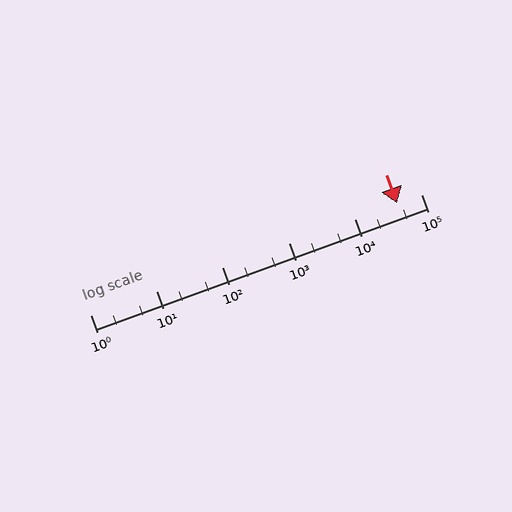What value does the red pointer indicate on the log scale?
The pointer indicates approximately 44000.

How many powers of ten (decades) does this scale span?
The scale spans 5 decades, from 1 to 100000.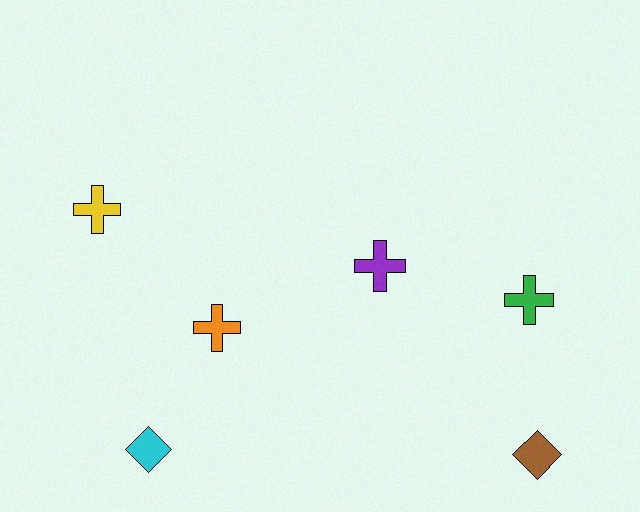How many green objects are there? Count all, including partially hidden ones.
There is 1 green object.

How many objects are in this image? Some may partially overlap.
There are 6 objects.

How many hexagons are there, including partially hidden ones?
There are no hexagons.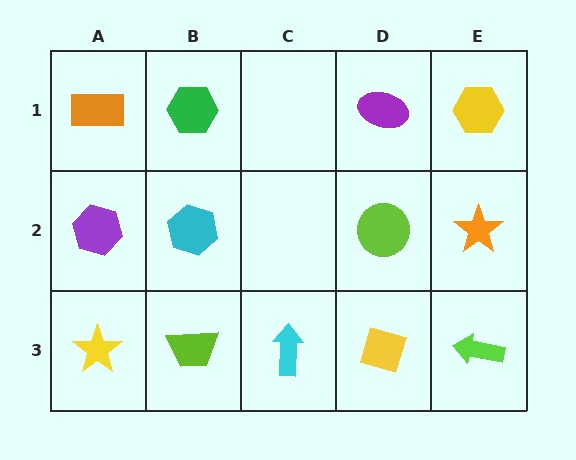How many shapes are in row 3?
5 shapes.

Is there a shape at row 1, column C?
No, that cell is empty.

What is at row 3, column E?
A lime arrow.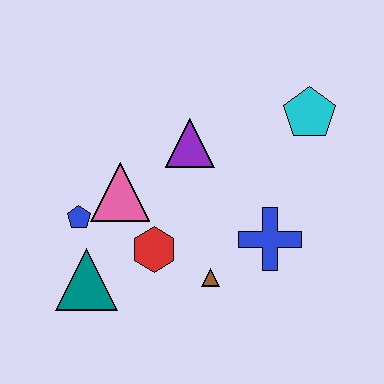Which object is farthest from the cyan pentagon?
The teal triangle is farthest from the cyan pentagon.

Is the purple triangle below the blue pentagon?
No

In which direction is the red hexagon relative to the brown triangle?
The red hexagon is to the left of the brown triangle.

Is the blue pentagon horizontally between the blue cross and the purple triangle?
No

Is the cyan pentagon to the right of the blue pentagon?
Yes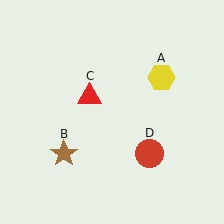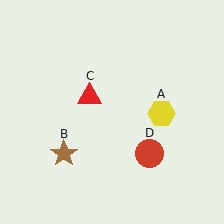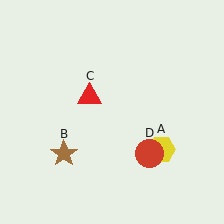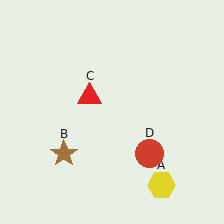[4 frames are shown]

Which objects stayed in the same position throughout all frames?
Brown star (object B) and red triangle (object C) and red circle (object D) remained stationary.